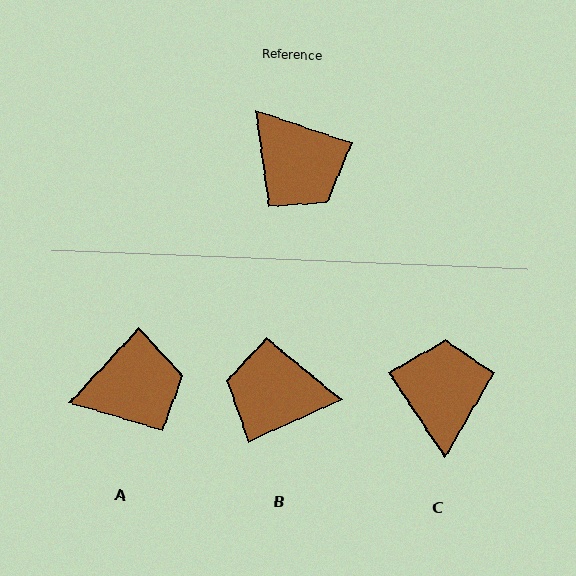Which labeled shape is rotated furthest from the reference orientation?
C, about 142 degrees away.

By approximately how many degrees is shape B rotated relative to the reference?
Approximately 137 degrees clockwise.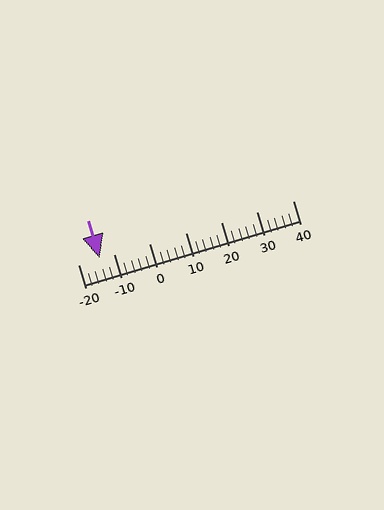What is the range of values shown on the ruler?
The ruler shows values from -20 to 40.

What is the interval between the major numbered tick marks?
The major tick marks are spaced 10 units apart.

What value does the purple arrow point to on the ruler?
The purple arrow points to approximately -14.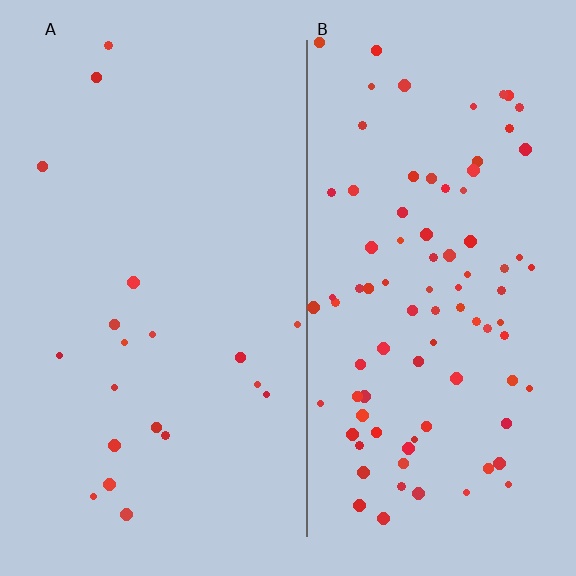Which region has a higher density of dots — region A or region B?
B (the right).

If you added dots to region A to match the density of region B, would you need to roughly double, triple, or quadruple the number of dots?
Approximately quadruple.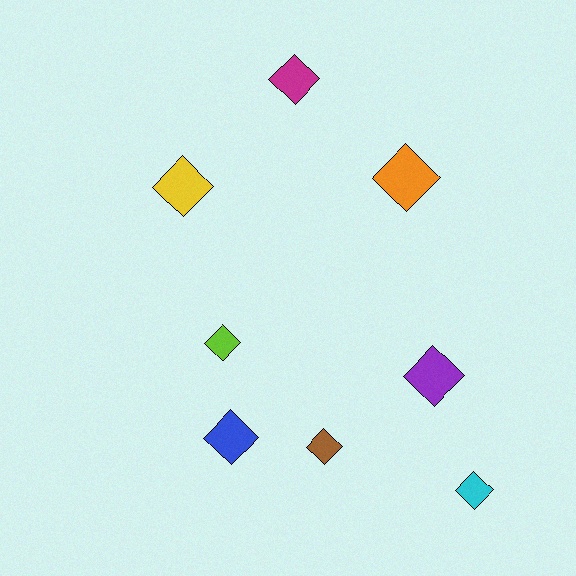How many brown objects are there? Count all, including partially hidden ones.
There is 1 brown object.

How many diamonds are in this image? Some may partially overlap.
There are 8 diamonds.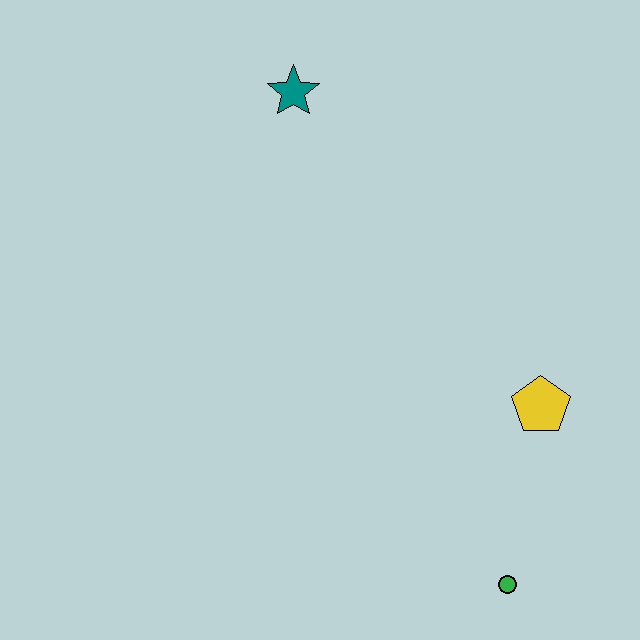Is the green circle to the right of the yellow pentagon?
No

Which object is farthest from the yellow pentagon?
The teal star is farthest from the yellow pentagon.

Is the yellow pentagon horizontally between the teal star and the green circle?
No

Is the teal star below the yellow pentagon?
No